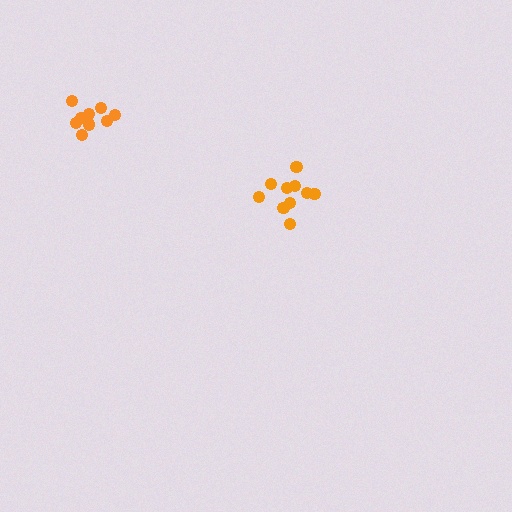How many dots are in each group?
Group 1: 10 dots, Group 2: 10 dots (20 total).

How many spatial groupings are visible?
There are 2 spatial groupings.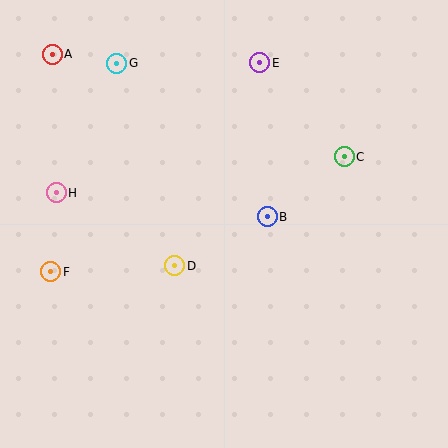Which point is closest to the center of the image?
Point B at (267, 217) is closest to the center.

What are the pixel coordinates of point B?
Point B is at (267, 217).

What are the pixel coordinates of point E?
Point E is at (260, 63).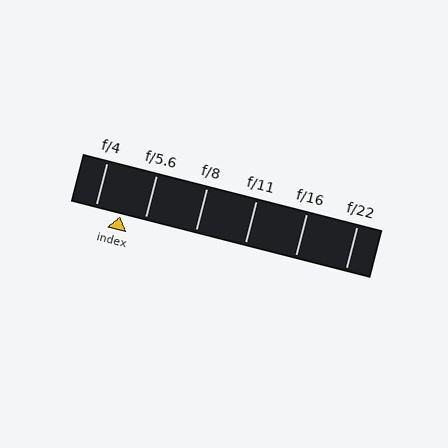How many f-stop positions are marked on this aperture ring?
There are 6 f-stop positions marked.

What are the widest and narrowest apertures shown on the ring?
The widest aperture shown is f/4 and the narrowest is f/22.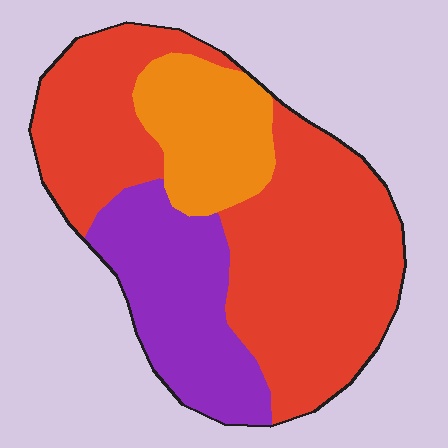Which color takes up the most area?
Red, at roughly 60%.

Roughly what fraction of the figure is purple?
Purple takes up about one quarter (1/4) of the figure.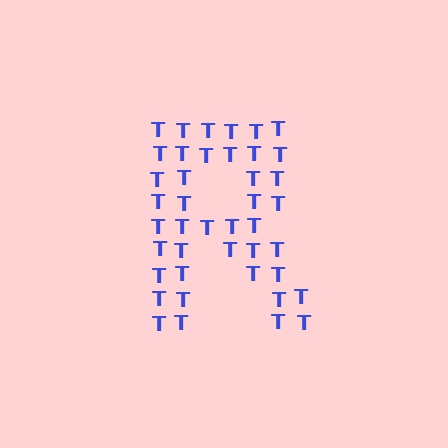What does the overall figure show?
The overall figure shows the letter R.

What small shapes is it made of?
It is made of small letter T's.